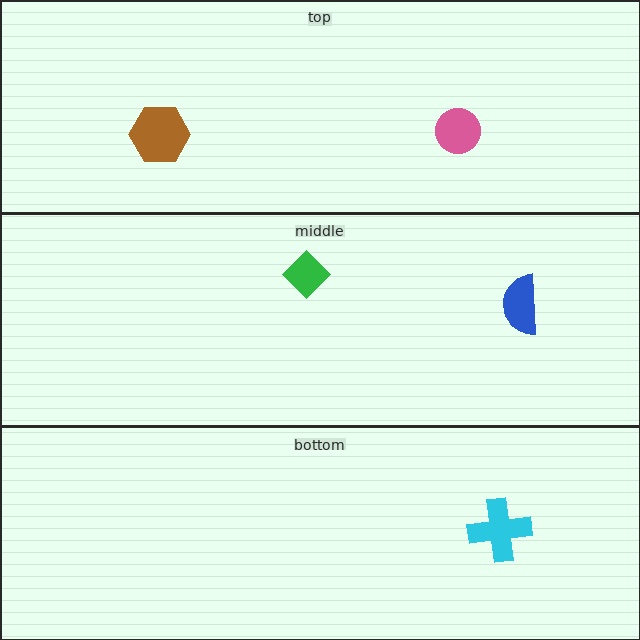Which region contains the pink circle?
The top region.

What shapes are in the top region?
The brown hexagon, the pink circle.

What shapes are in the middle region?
The green diamond, the blue semicircle.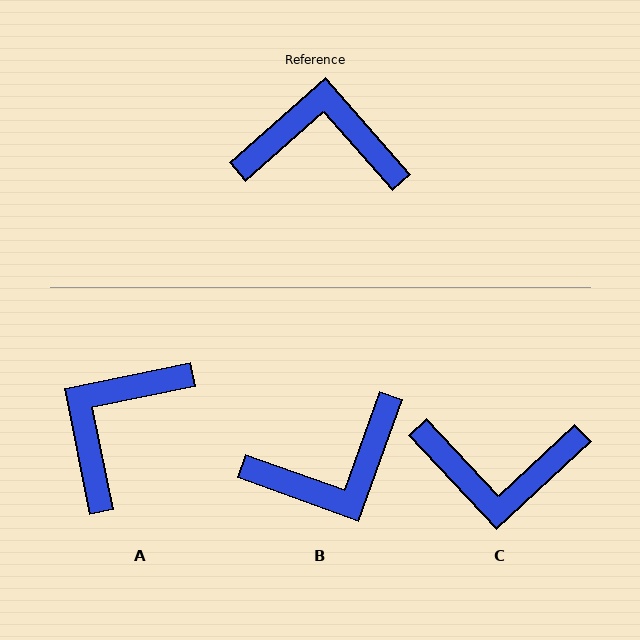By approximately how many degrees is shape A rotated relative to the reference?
Approximately 60 degrees counter-clockwise.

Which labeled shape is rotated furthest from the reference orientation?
C, about 178 degrees away.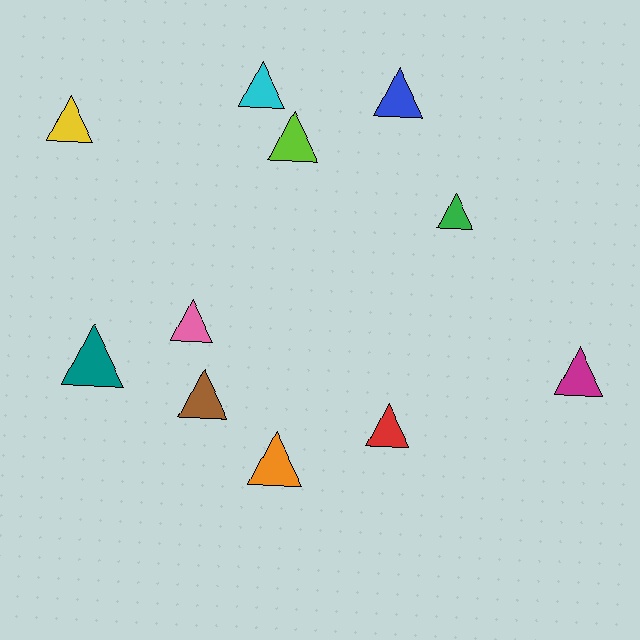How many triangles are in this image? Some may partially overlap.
There are 11 triangles.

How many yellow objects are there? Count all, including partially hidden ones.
There is 1 yellow object.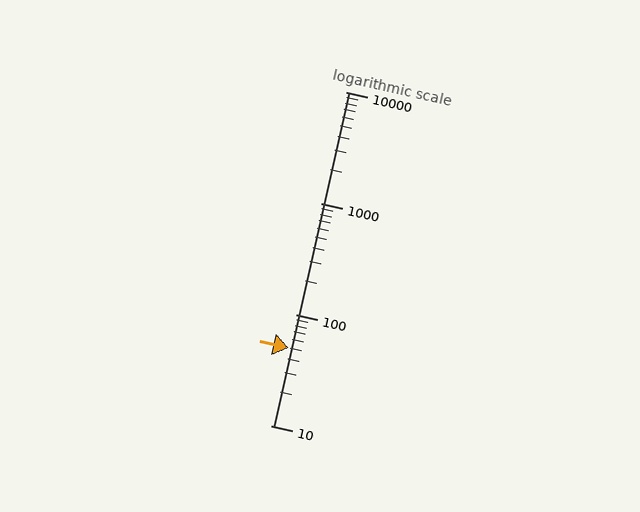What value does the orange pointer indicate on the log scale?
The pointer indicates approximately 50.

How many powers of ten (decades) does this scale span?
The scale spans 3 decades, from 10 to 10000.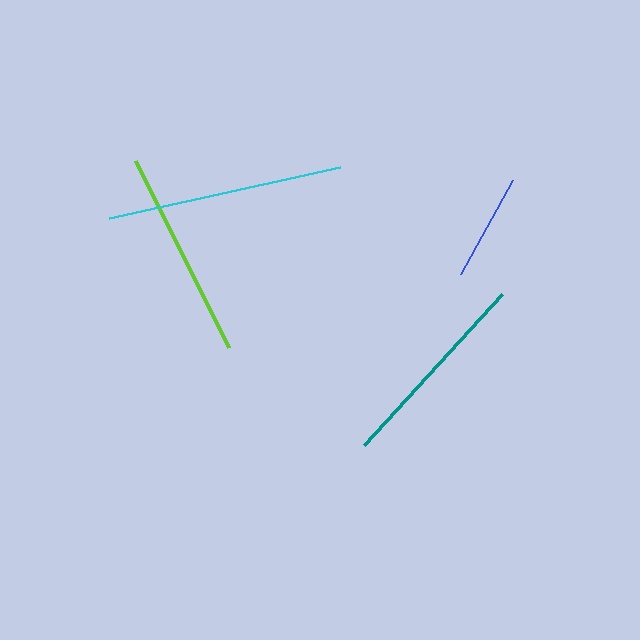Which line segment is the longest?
The cyan line is the longest at approximately 236 pixels.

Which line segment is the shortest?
The blue line is the shortest at approximately 108 pixels.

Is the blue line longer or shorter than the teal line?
The teal line is longer than the blue line.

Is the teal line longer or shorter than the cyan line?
The cyan line is longer than the teal line.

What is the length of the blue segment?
The blue segment is approximately 108 pixels long.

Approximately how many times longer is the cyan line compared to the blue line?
The cyan line is approximately 2.2 times the length of the blue line.